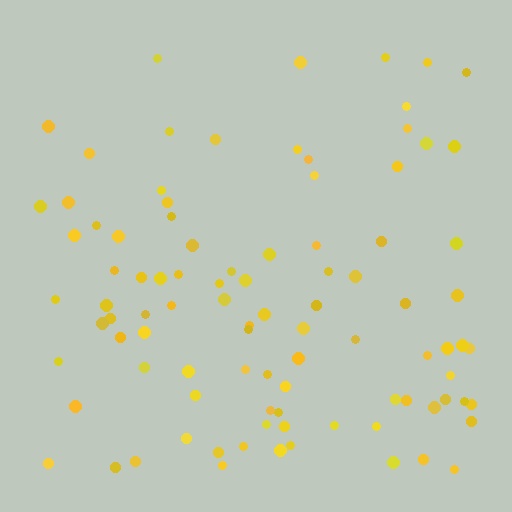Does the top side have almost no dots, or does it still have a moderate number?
Still a moderate number, just noticeably fewer than the bottom.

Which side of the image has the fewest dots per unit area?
The top.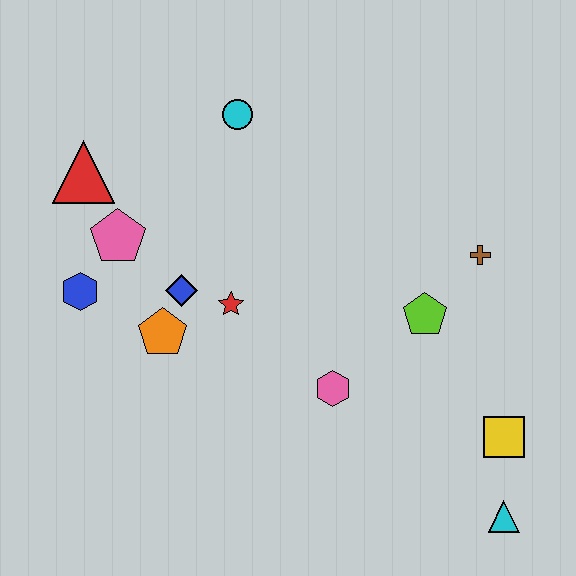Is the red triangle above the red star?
Yes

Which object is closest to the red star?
The blue diamond is closest to the red star.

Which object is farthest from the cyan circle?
The cyan triangle is farthest from the cyan circle.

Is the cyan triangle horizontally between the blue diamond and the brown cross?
No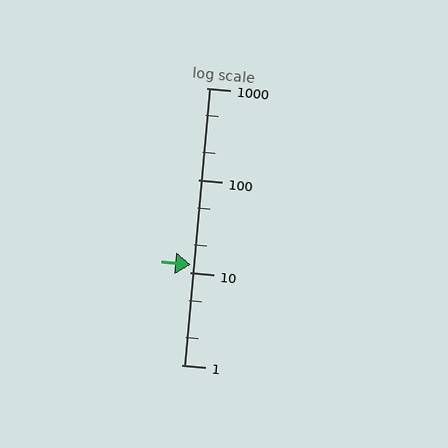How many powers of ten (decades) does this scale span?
The scale spans 3 decades, from 1 to 1000.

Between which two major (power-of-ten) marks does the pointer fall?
The pointer is between 10 and 100.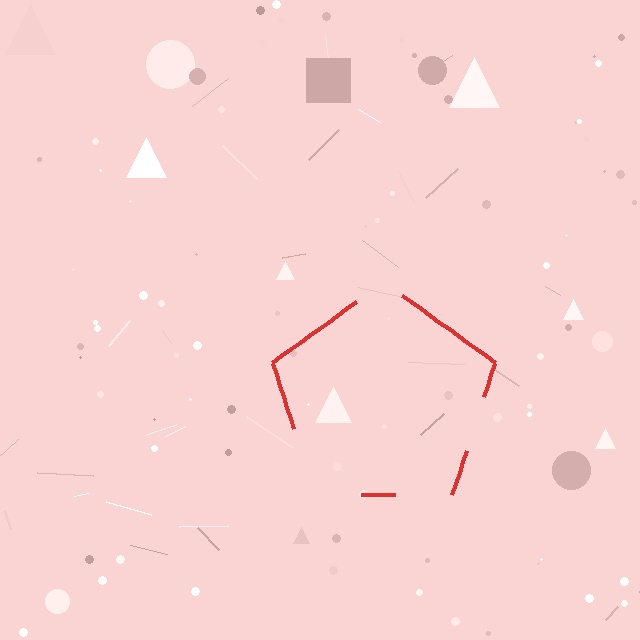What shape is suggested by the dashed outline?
The dashed outline suggests a pentagon.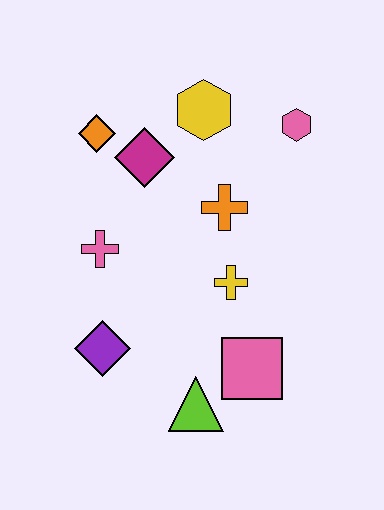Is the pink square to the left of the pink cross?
No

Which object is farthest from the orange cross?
The lime triangle is farthest from the orange cross.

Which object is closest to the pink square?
The lime triangle is closest to the pink square.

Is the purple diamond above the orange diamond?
No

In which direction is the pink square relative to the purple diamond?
The pink square is to the right of the purple diamond.